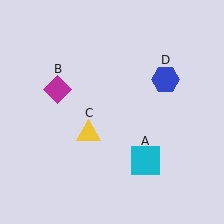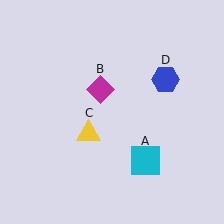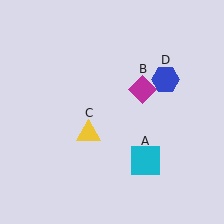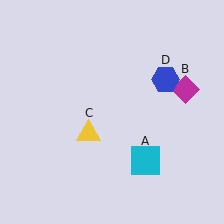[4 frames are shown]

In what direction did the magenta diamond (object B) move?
The magenta diamond (object B) moved right.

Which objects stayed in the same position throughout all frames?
Cyan square (object A) and yellow triangle (object C) and blue hexagon (object D) remained stationary.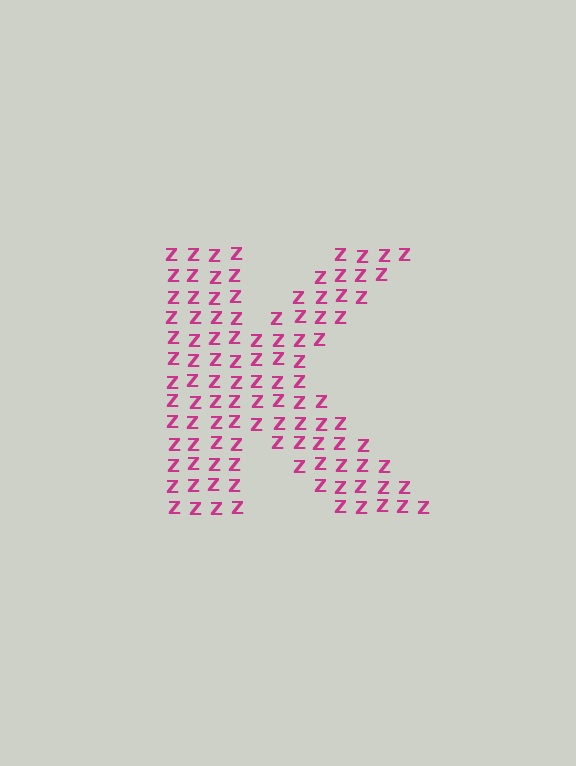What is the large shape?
The large shape is the letter K.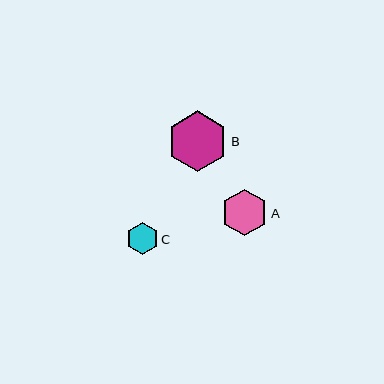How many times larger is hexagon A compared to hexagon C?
Hexagon A is approximately 1.4 times the size of hexagon C.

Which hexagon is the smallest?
Hexagon C is the smallest with a size of approximately 32 pixels.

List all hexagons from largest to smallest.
From largest to smallest: B, A, C.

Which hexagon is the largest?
Hexagon B is the largest with a size of approximately 60 pixels.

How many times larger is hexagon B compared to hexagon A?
Hexagon B is approximately 1.3 times the size of hexagon A.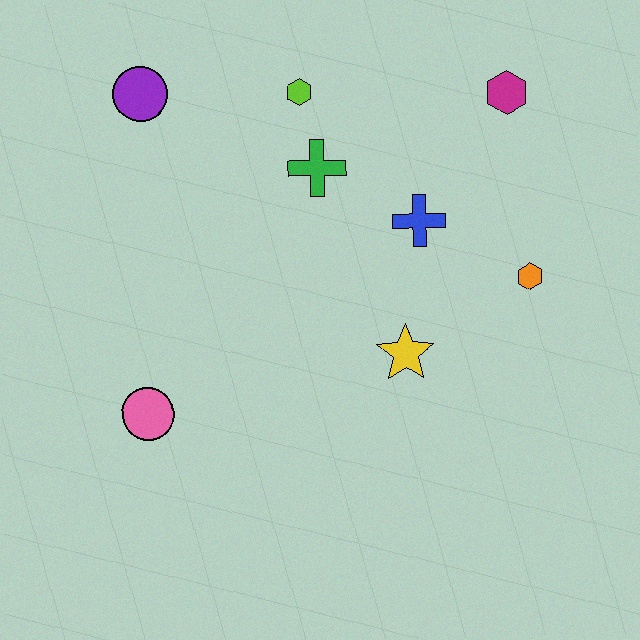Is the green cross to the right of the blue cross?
No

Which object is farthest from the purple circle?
The orange hexagon is farthest from the purple circle.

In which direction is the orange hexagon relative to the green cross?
The orange hexagon is to the right of the green cross.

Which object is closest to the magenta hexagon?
The blue cross is closest to the magenta hexagon.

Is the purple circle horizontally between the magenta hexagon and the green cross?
No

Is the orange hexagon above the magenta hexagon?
No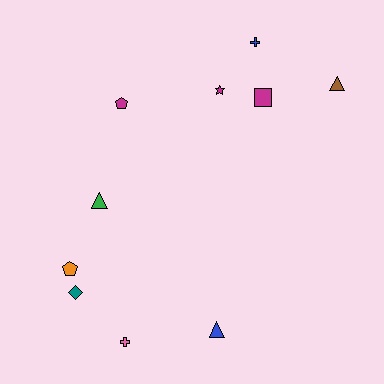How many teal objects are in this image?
There is 1 teal object.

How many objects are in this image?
There are 10 objects.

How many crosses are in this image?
There are 2 crosses.